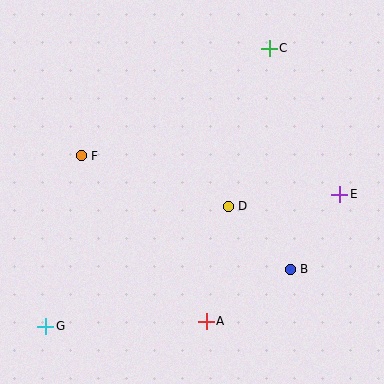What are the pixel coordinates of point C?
Point C is at (269, 48).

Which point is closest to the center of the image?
Point D at (228, 206) is closest to the center.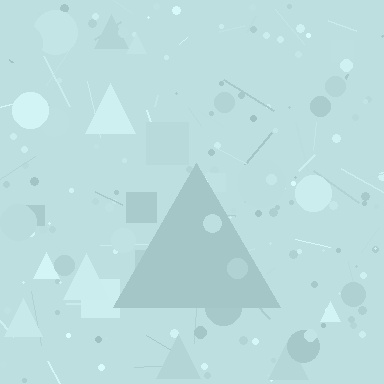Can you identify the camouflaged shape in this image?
The camouflaged shape is a triangle.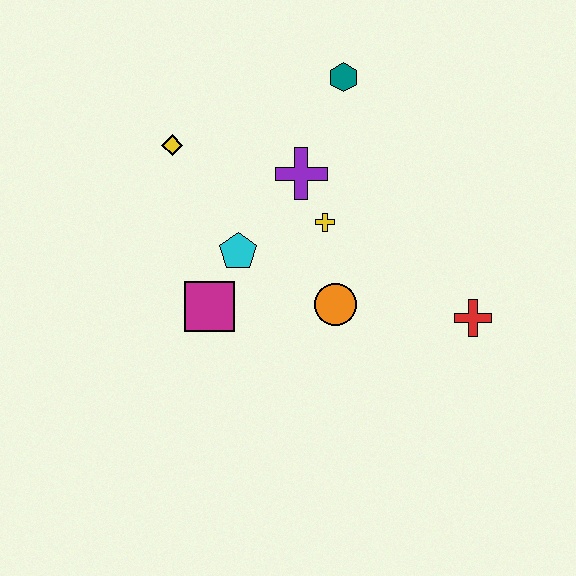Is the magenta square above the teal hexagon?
No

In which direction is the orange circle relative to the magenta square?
The orange circle is to the right of the magenta square.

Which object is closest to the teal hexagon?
The purple cross is closest to the teal hexagon.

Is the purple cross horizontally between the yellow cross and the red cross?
No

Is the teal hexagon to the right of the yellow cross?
Yes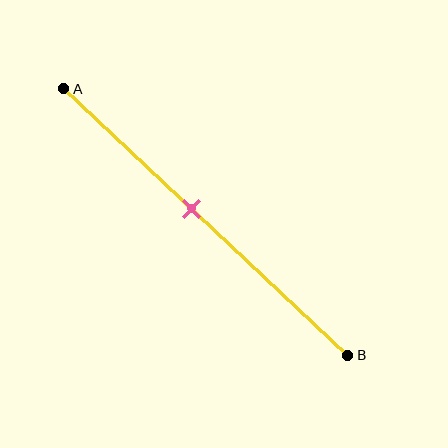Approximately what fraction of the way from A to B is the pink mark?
The pink mark is approximately 45% of the way from A to B.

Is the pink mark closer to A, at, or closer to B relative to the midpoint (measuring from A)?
The pink mark is closer to point A than the midpoint of segment AB.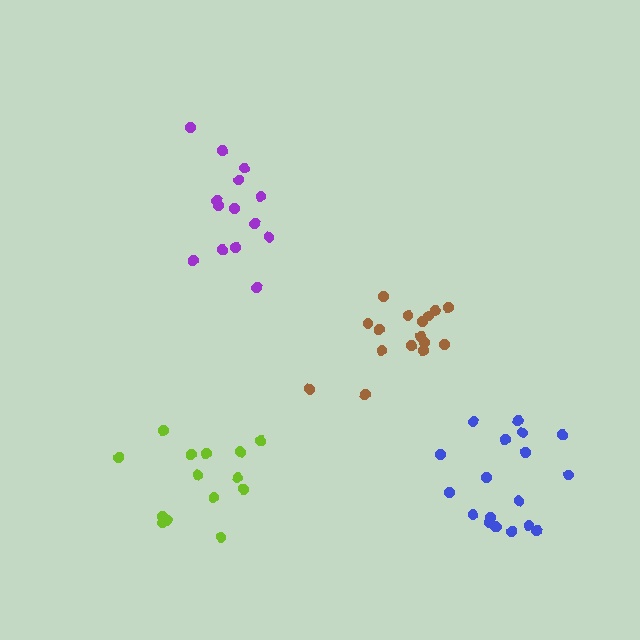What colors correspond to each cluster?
The clusters are colored: purple, lime, brown, blue.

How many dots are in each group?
Group 1: 14 dots, Group 2: 14 dots, Group 3: 16 dots, Group 4: 18 dots (62 total).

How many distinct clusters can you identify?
There are 4 distinct clusters.